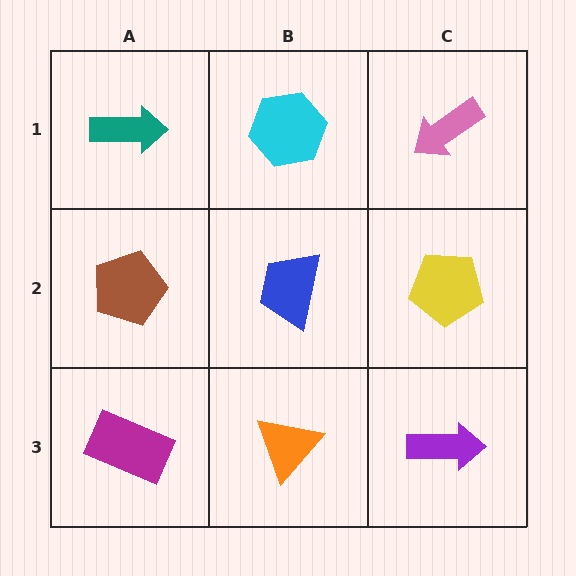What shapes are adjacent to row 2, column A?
A teal arrow (row 1, column A), a magenta rectangle (row 3, column A), a blue trapezoid (row 2, column B).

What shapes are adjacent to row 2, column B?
A cyan hexagon (row 1, column B), an orange triangle (row 3, column B), a brown pentagon (row 2, column A), a yellow pentagon (row 2, column C).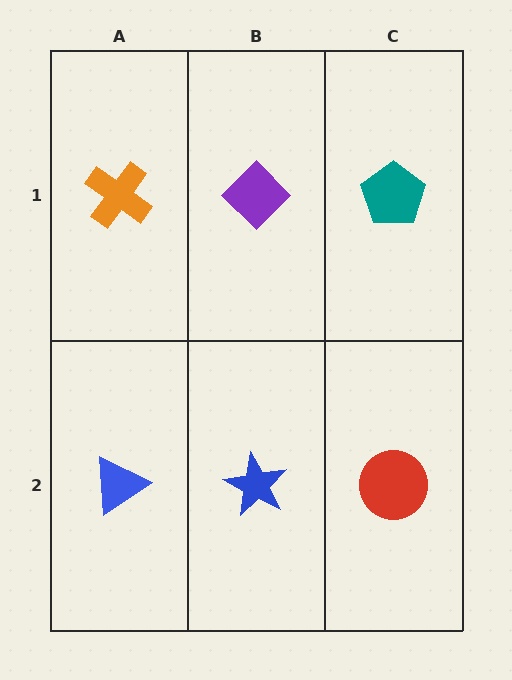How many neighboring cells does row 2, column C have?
2.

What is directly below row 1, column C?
A red circle.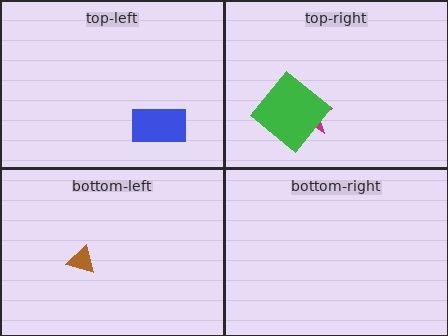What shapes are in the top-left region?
The blue rectangle.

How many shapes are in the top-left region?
1.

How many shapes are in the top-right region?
2.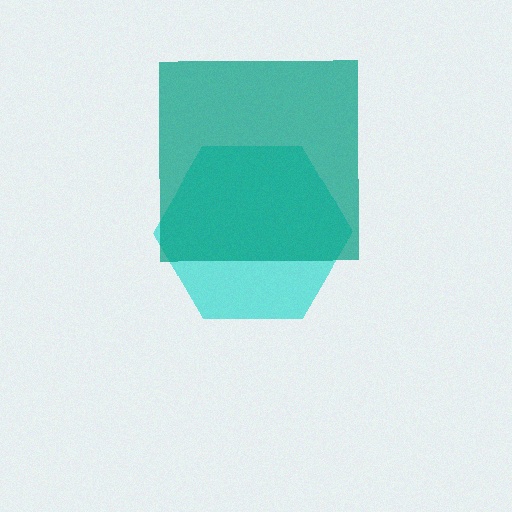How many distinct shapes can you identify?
There are 2 distinct shapes: a cyan hexagon, a teal square.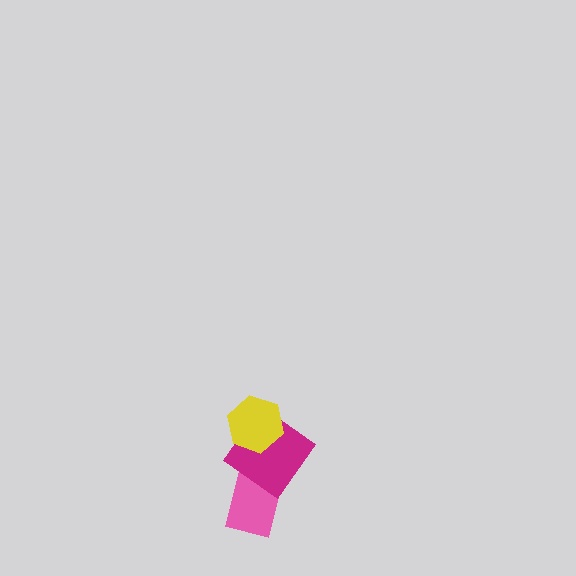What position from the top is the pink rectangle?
The pink rectangle is 3rd from the top.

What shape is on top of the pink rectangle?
The magenta diamond is on top of the pink rectangle.